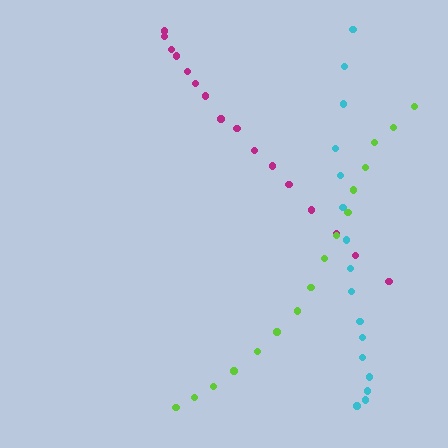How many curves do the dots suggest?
There are 3 distinct paths.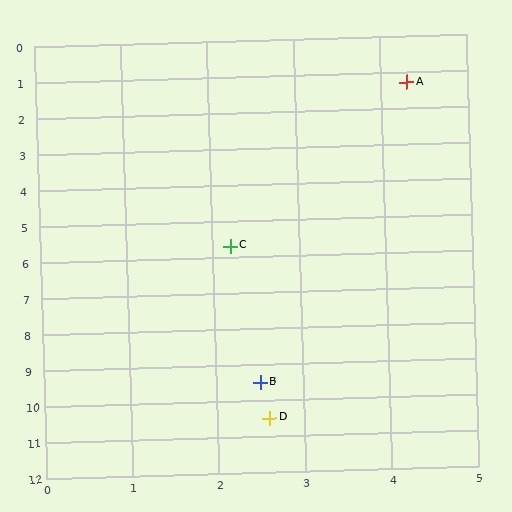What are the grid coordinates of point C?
Point C is at approximately (2.2, 5.7).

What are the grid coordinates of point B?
Point B is at approximately (2.5, 9.5).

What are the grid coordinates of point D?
Point D is at approximately (2.6, 10.5).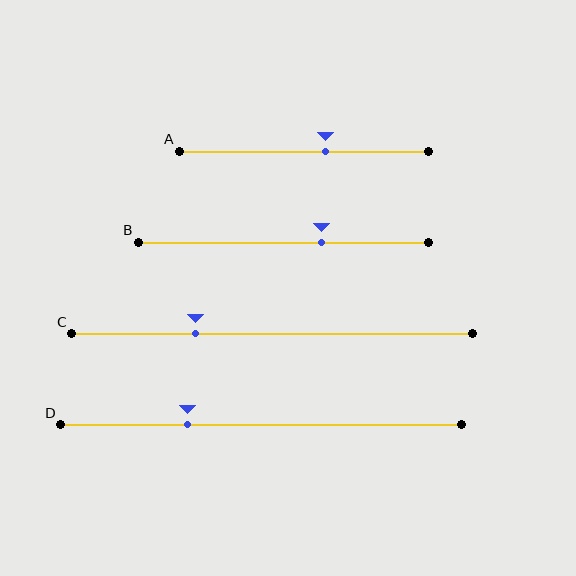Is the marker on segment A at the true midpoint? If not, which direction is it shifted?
No, the marker on segment A is shifted to the right by about 9% of the segment length.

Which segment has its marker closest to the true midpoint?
Segment A has its marker closest to the true midpoint.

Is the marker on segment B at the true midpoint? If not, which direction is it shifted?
No, the marker on segment B is shifted to the right by about 13% of the segment length.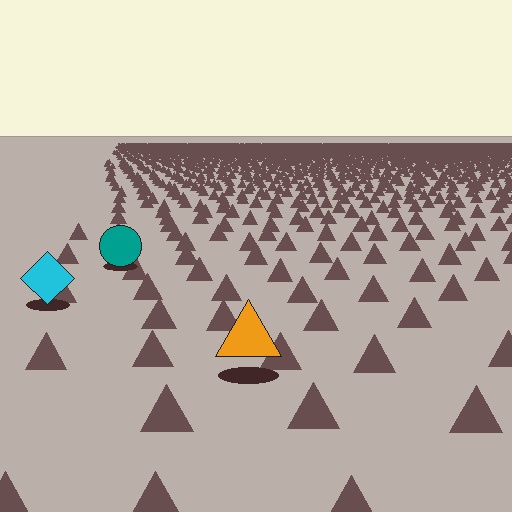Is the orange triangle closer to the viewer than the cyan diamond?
Yes. The orange triangle is closer — you can tell from the texture gradient: the ground texture is coarser near it.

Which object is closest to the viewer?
The orange triangle is closest. The texture marks near it are larger and more spread out.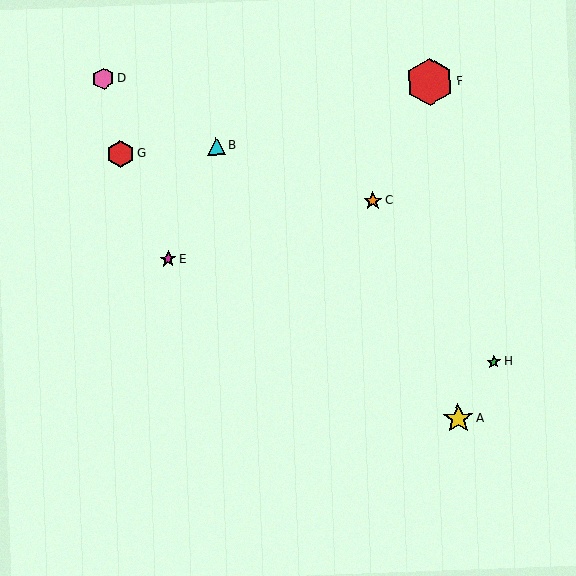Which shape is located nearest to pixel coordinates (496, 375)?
The green star (labeled H) at (494, 362) is nearest to that location.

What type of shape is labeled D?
Shape D is a pink hexagon.